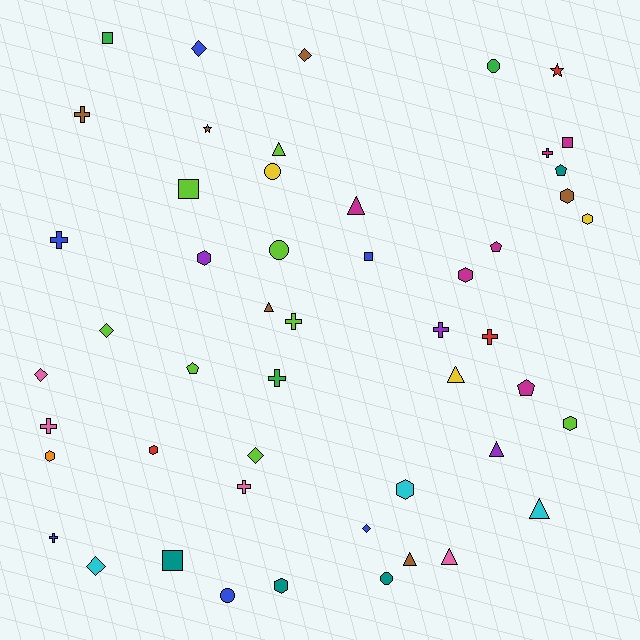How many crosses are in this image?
There are 10 crosses.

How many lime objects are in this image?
There are 8 lime objects.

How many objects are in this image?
There are 50 objects.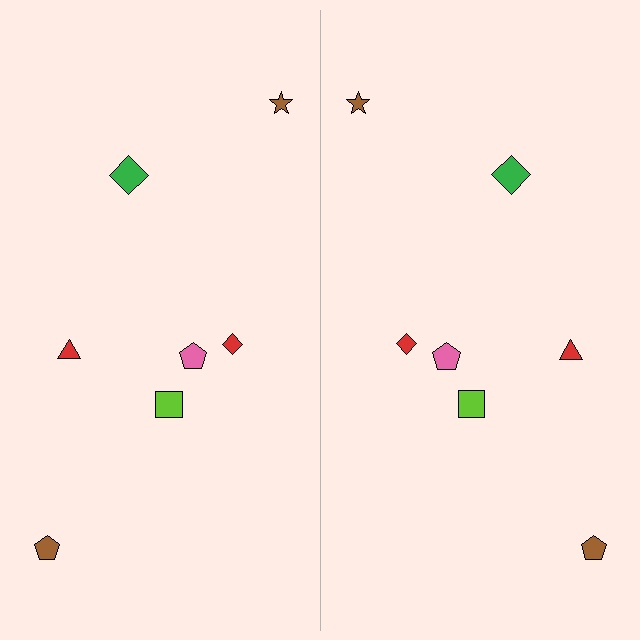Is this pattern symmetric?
Yes, this pattern has bilateral (reflection) symmetry.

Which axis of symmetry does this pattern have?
The pattern has a vertical axis of symmetry running through the center of the image.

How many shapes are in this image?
There are 14 shapes in this image.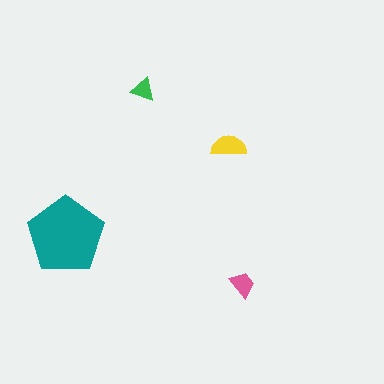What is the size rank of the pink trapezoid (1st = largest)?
3rd.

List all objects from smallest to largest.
The green triangle, the pink trapezoid, the yellow semicircle, the teal pentagon.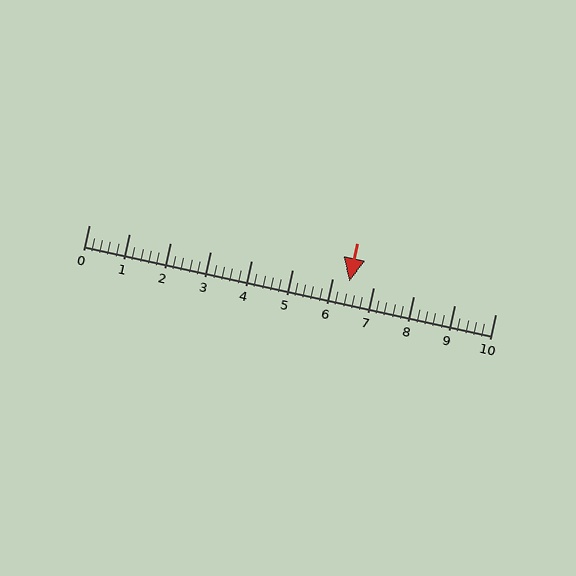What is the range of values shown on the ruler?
The ruler shows values from 0 to 10.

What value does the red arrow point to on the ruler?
The red arrow points to approximately 6.4.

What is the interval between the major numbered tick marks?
The major tick marks are spaced 1 units apart.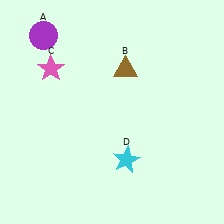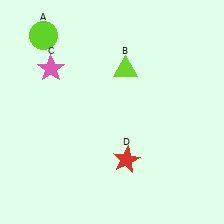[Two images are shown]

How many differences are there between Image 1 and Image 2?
There are 3 differences between the two images.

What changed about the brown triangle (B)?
In Image 1, B is brown. In Image 2, it changed to lime.